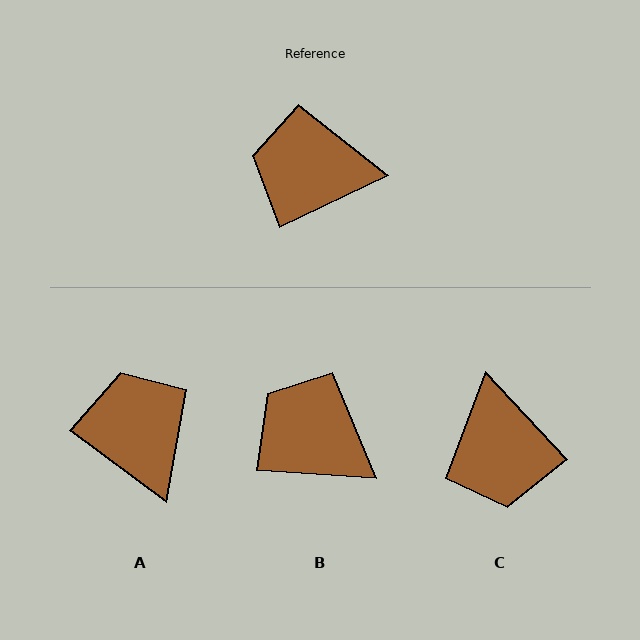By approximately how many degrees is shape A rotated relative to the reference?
Approximately 62 degrees clockwise.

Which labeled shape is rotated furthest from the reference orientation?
C, about 107 degrees away.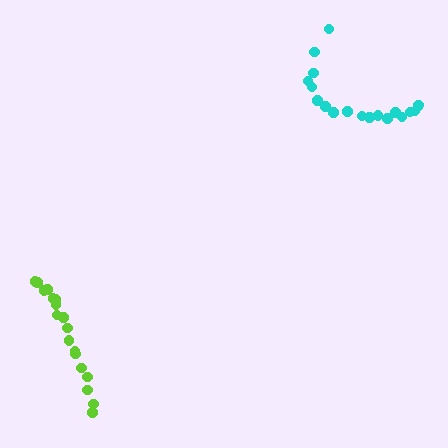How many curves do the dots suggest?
There are 2 distinct paths.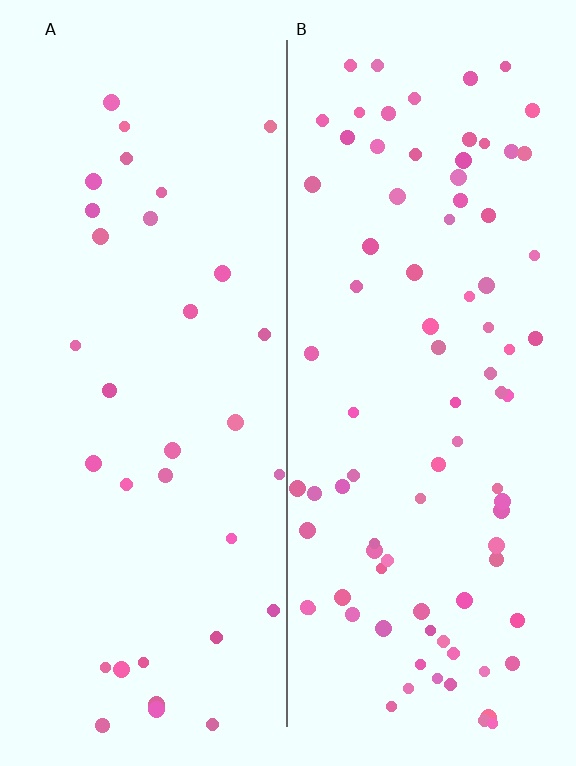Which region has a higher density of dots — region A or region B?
B (the right).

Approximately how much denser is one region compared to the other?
Approximately 2.6× — region B over region A.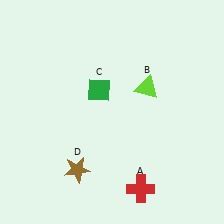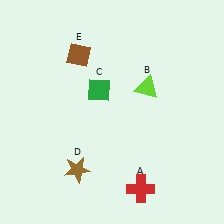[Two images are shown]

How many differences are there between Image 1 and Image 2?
There is 1 difference between the two images.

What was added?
A brown diamond (E) was added in Image 2.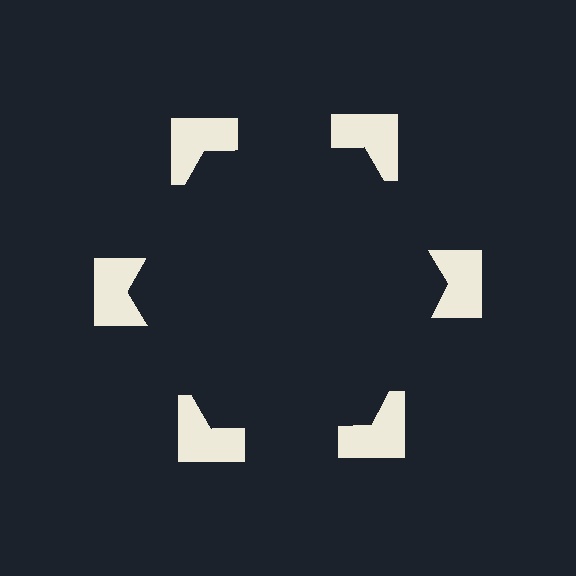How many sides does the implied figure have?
6 sides.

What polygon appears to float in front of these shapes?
An illusory hexagon — its edges are inferred from the aligned wedge cuts in the notched squares, not physically drawn.